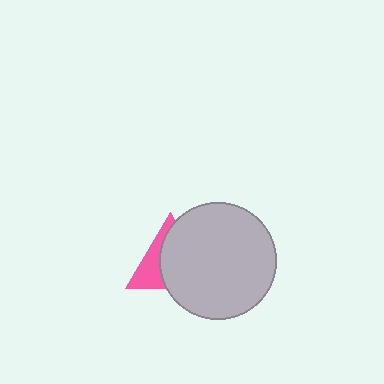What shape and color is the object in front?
The object in front is a light gray circle.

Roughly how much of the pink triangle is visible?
A small part of it is visible (roughly 37%).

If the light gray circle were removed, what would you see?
You would see the complete pink triangle.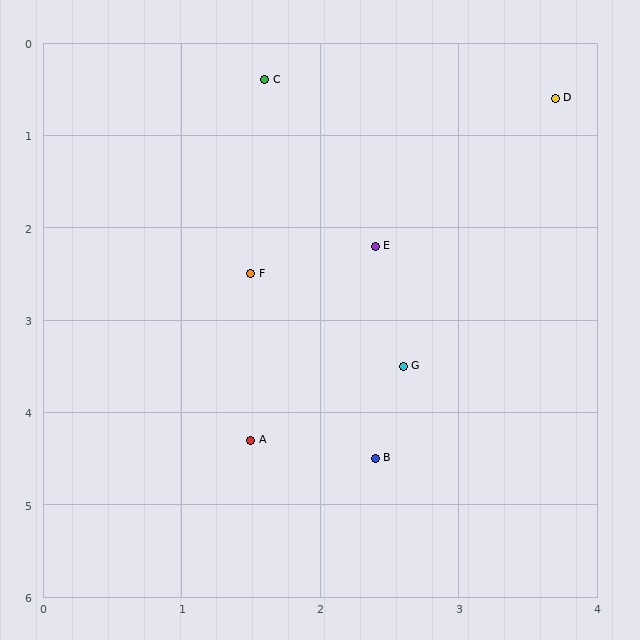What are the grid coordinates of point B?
Point B is at approximately (2.4, 4.5).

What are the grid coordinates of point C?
Point C is at approximately (1.6, 0.4).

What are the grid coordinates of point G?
Point G is at approximately (2.6, 3.5).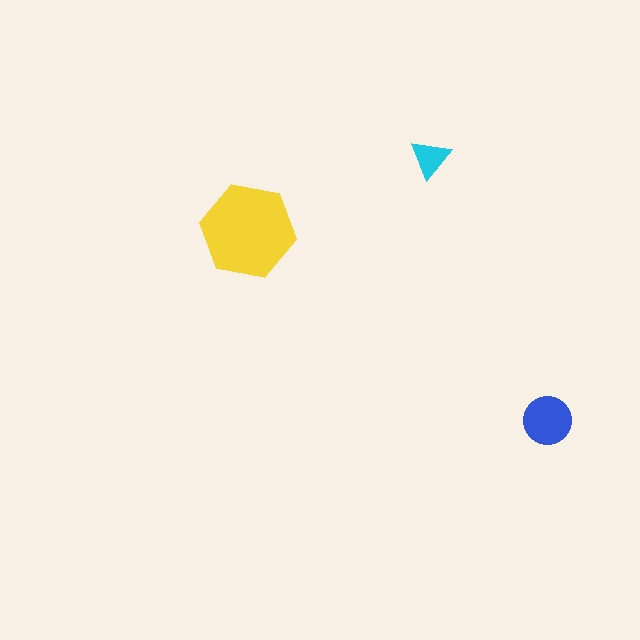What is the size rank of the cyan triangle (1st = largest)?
3rd.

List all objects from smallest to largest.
The cyan triangle, the blue circle, the yellow hexagon.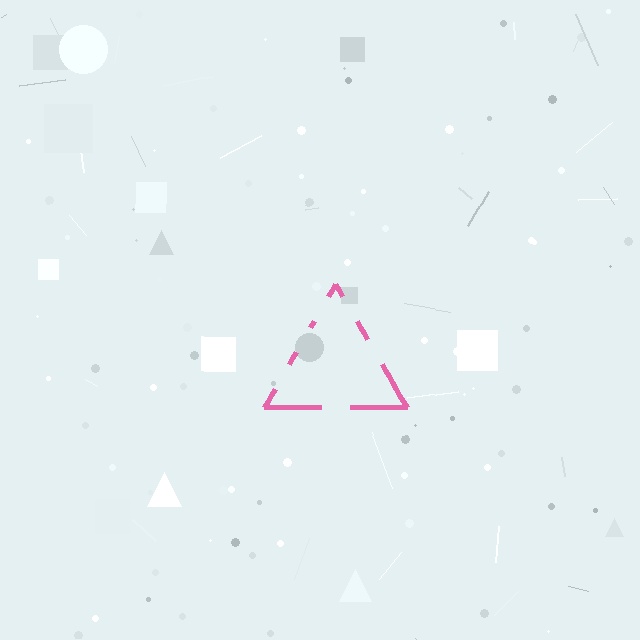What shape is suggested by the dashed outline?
The dashed outline suggests a triangle.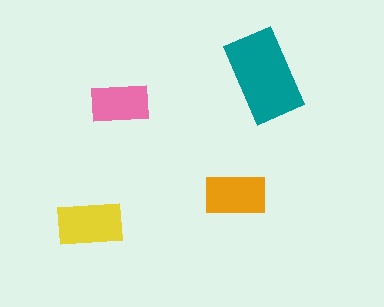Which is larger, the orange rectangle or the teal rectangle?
The teal one.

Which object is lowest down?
The yellow rectangle is bottommost.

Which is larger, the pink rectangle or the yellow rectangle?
The yellow one.